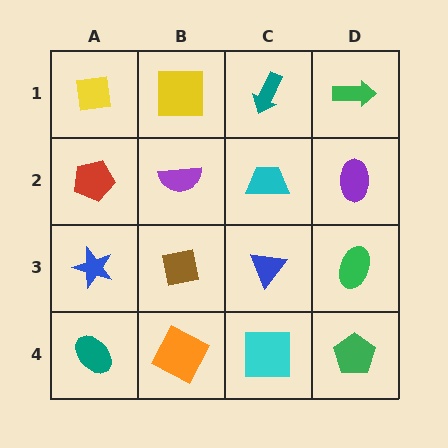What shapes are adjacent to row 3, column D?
A purple ellipse (row 2, column D), a green pentagon (row 4, column D), a blue triangle (row 3, column C).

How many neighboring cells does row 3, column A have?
3.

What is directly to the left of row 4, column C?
An orange square.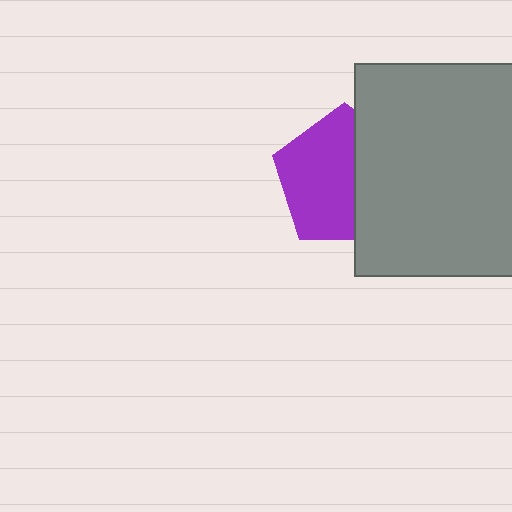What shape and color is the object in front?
The object in front is a gray square.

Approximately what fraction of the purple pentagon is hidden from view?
Roughly 41% of the purple pentagon is hidden behind the gray square.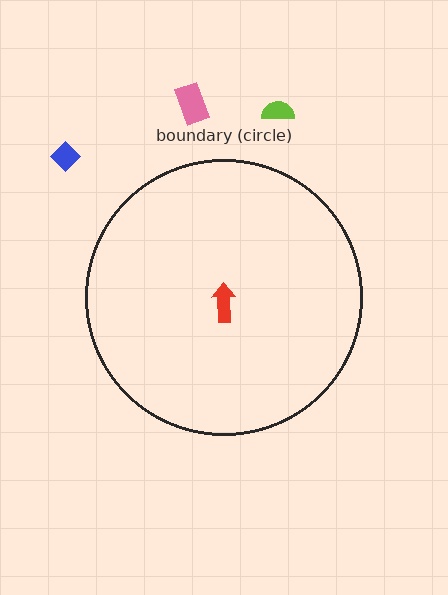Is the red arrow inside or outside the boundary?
Inside.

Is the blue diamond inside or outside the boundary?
Outside.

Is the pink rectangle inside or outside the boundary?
Outside.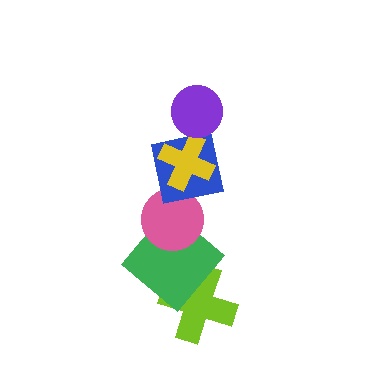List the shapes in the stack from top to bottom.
From top to bottom: the purple circle, the yellow cross, the blue square, the pink circle, the green diamond, the lime cross.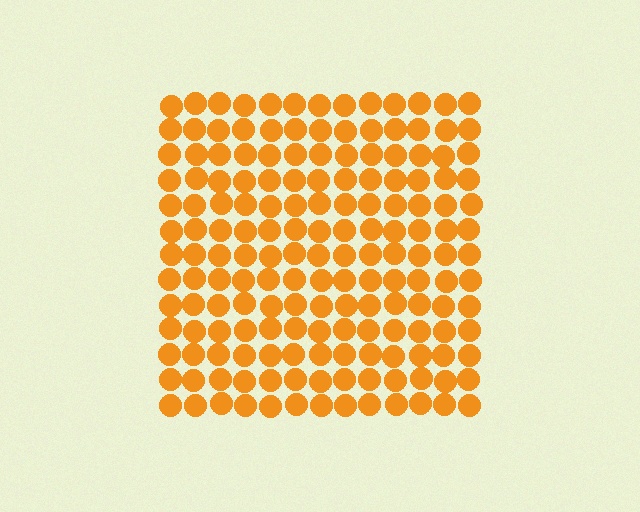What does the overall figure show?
The overall figure shows a square.